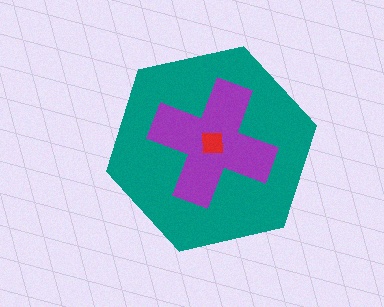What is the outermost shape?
The teal hexagon.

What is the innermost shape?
The red square.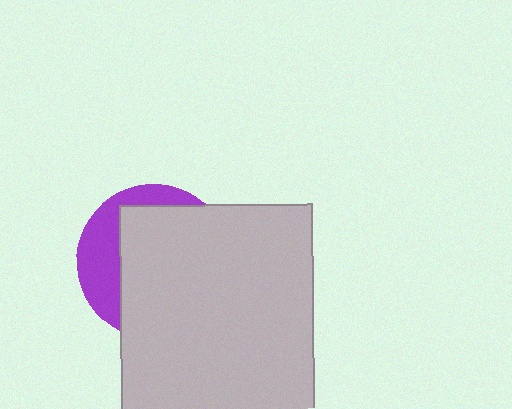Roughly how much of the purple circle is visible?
A small part of it is visible (roughly 30%).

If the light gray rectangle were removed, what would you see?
You would see the complete purple circle.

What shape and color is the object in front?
The object in front is a light gray rectangle.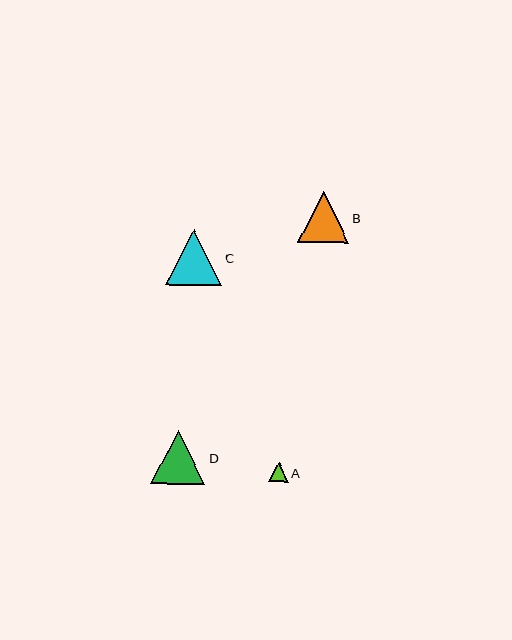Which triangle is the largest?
Triangle C is the largest with a size of approximately 56 pixels.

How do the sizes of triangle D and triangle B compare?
Triangle D and triangle B are approximately the same size.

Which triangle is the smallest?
Triangle A is the smallest with a size of approximately 19 pixels.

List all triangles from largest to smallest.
From largest to smallest: C, D, B, A.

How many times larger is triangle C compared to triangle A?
Triangle C is approximately 2.9 times the size of triangle A.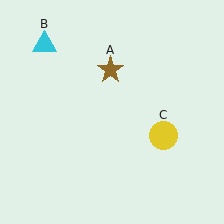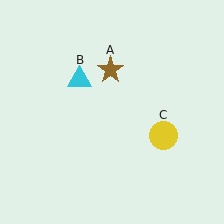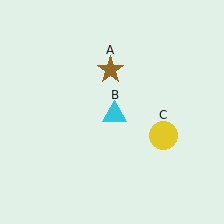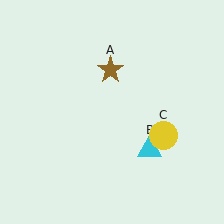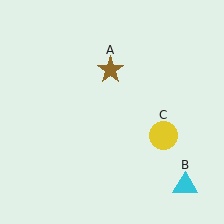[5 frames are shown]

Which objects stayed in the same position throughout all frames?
Brown star (object A) and yellow circle (object C) remained stationary.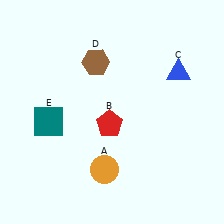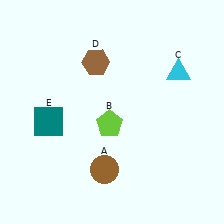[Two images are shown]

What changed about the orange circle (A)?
In Image 1, A is orange. In Image 2, it changed to brown.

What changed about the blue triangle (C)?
In Image 1, C is blue. In Image 2, it changed to cyan.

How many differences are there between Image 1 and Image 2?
There are 3 differences between the two images.